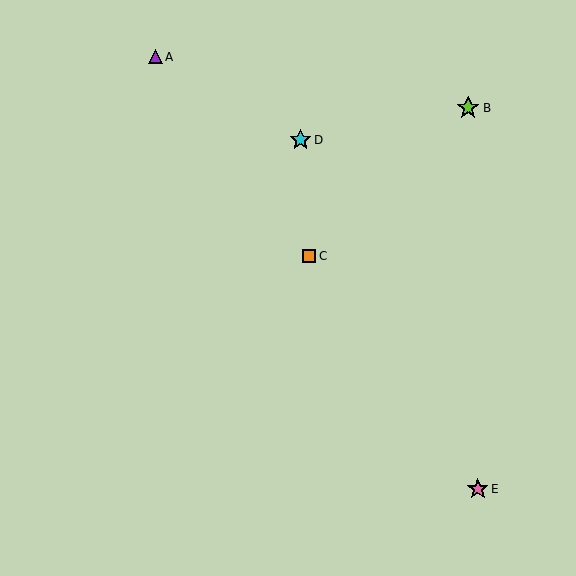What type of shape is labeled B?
Shape B is a lime star.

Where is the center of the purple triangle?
The center of the purple triangle is at (156, 57).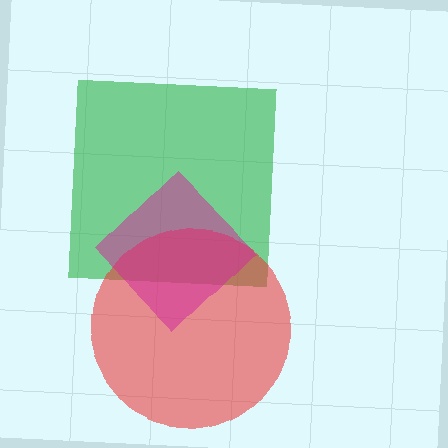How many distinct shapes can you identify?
There are 3 distinct shapes: a green square, a red circle, a magenta diamond.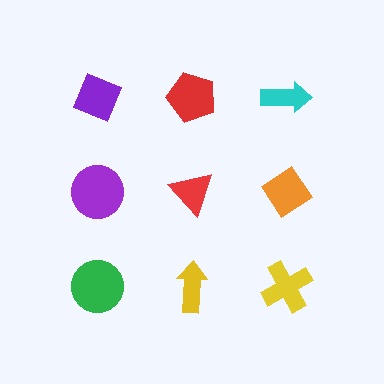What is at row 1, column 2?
A red pentagon.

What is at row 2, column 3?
An orange diamond.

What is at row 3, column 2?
A yellow arrow.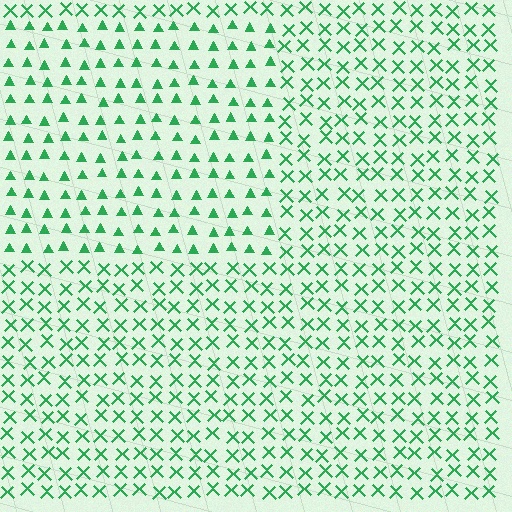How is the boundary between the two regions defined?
The boundary is defined by a change in element shape: triangles inside vs. X marks outside. All elements share the same color and spacing.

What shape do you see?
I see a rectangle.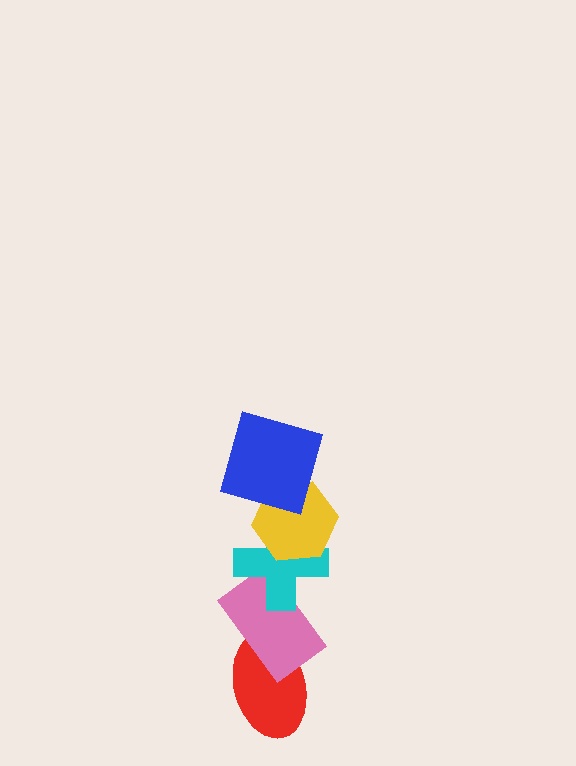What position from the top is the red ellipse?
The red ellipse is 5th from the top.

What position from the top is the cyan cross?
The cyan cross is 3rd from the top.